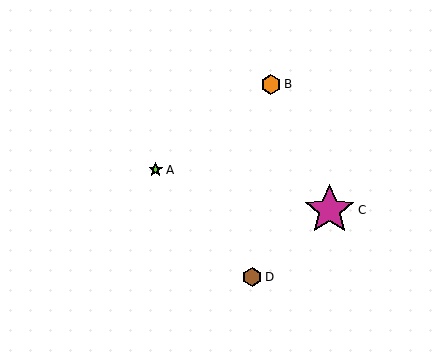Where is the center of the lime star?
The center of the lime star is at (156, 170).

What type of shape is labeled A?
Shape A is a lime star.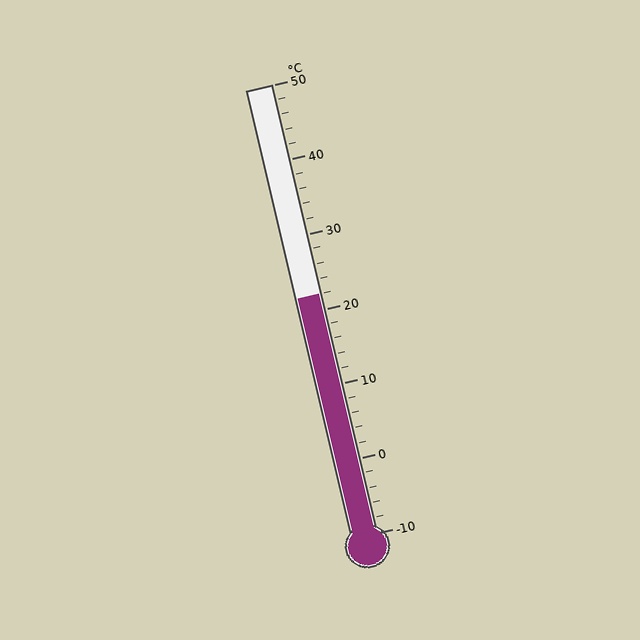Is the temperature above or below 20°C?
The temperature is above 20°C.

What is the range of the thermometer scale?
The thermometer scale ranges from -10°C to 50°C.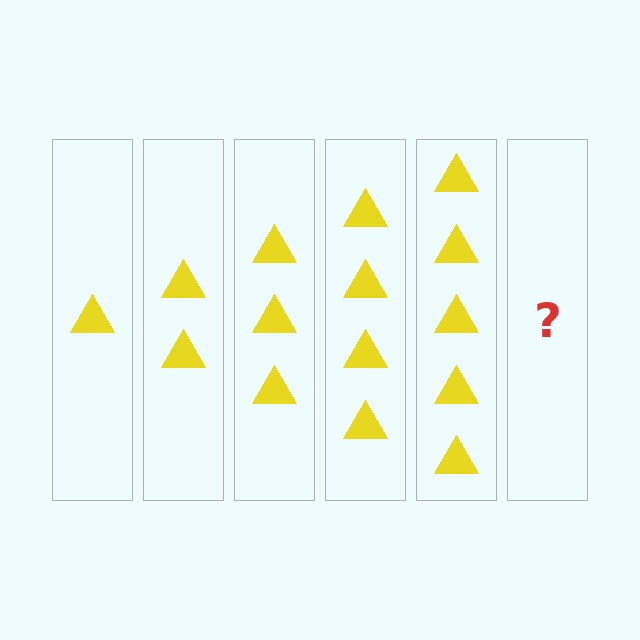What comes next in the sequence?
The next element should be 6 triangles.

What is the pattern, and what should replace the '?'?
The pattern is that each step adds one more triangle. The '?' should be 6 triangles.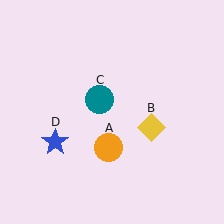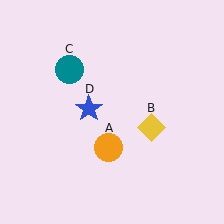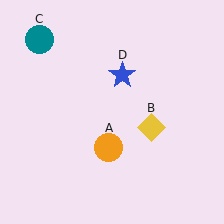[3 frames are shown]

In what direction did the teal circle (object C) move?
The teal circle (object C) moved up and to the left.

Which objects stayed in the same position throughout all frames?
Orange circle (object A) and yellow diamond (object B) remained stationary.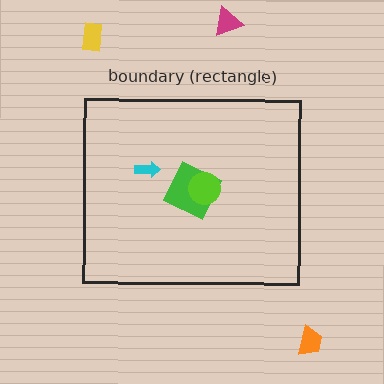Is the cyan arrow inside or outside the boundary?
Inside.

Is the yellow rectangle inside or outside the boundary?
Outside.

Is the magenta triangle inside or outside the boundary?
Outside.